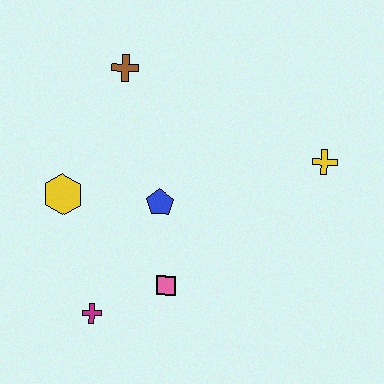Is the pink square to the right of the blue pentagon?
Yes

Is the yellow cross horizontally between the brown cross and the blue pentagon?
No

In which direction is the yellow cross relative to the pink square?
The yellow cross is to the right of the pink square.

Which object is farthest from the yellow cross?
The magenta cross is farthest from the yellow cross.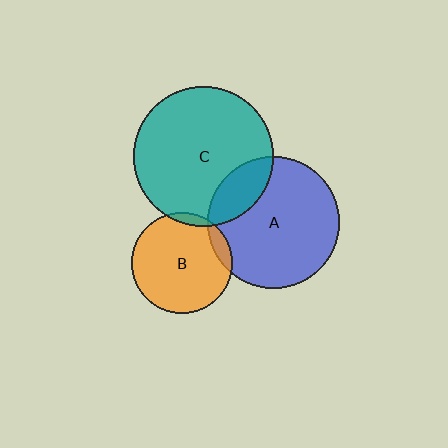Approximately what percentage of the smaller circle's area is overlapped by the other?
Approximately 20%.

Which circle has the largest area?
Circle C (teal).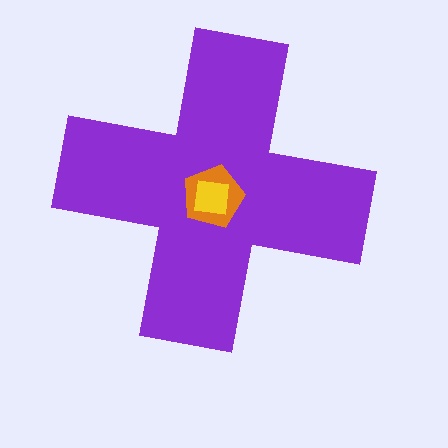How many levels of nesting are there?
3.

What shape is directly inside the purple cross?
The orange pentagon.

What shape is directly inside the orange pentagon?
The yellow square.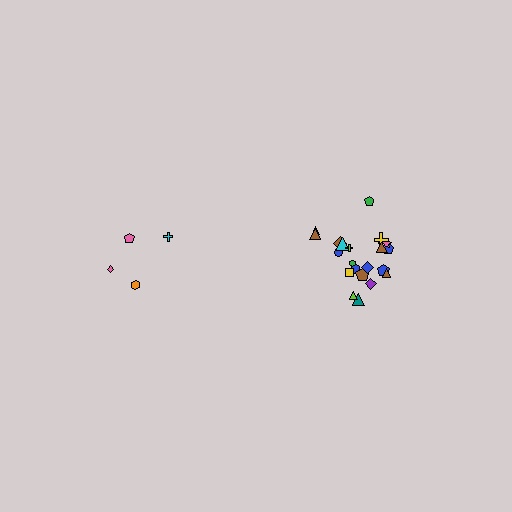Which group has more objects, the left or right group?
The right group.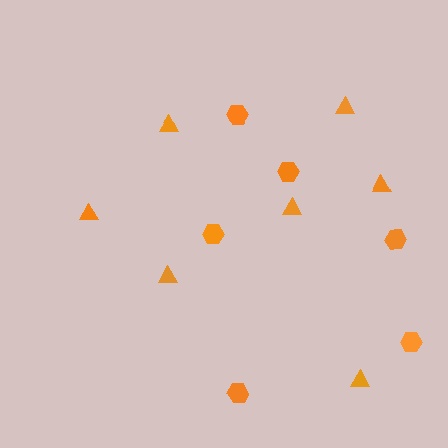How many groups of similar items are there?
There are 2 groups: one group of hexagons (6) and one group of triangles (7).